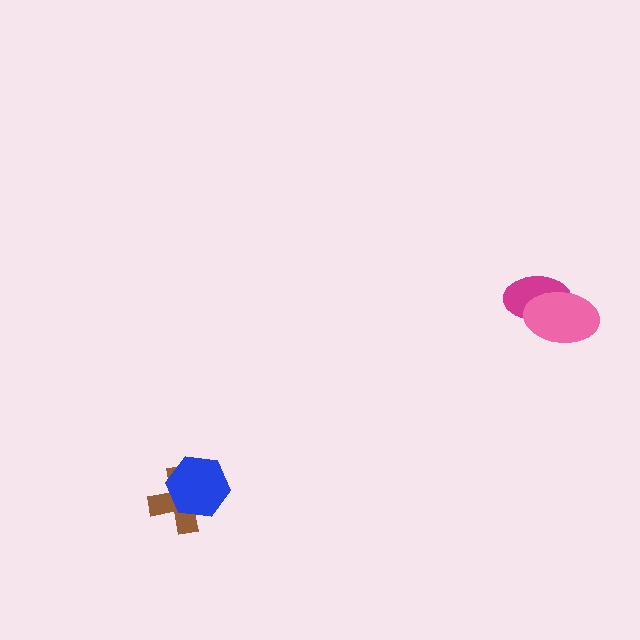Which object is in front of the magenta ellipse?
The pink ellipse is in front of the magenta ellipse.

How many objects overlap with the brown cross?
1 object overlaps with the brown cross.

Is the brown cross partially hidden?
Yes, it is partially covered by another shape.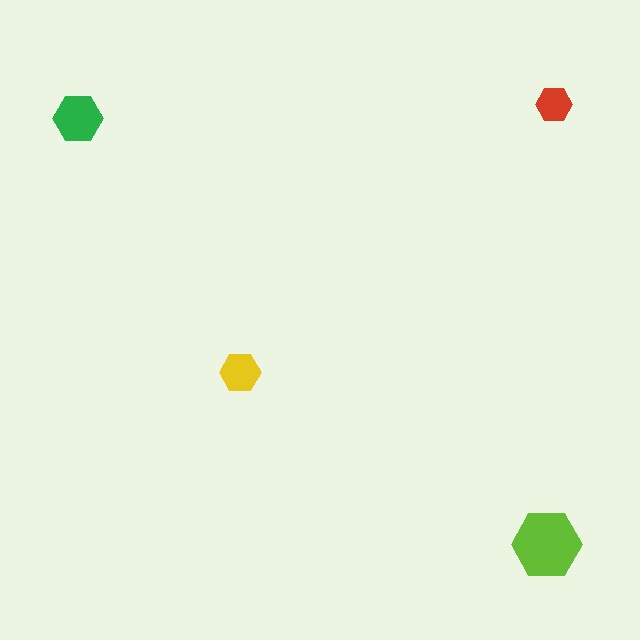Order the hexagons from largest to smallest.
the lime one, the green one, the yellow one, the red one.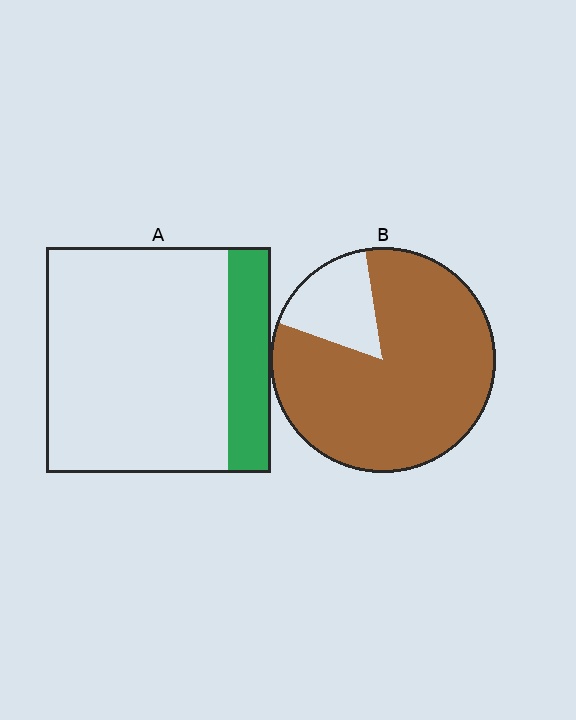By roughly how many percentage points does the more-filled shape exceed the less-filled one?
By roughly 65 percentage points (B over A).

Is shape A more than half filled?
No.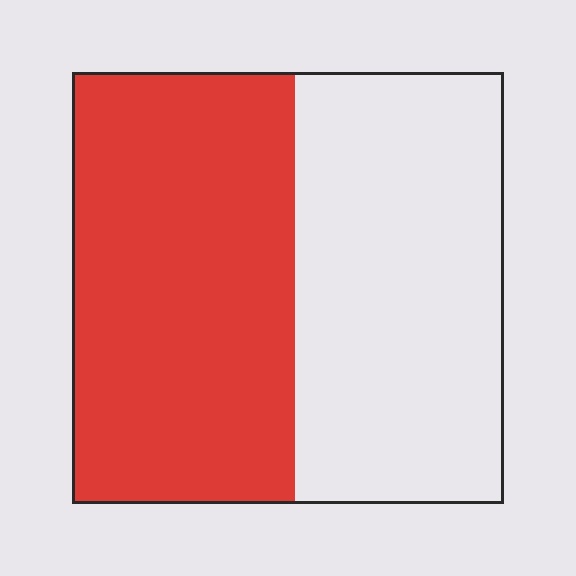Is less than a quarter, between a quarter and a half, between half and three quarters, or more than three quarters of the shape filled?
Between half and three quarters.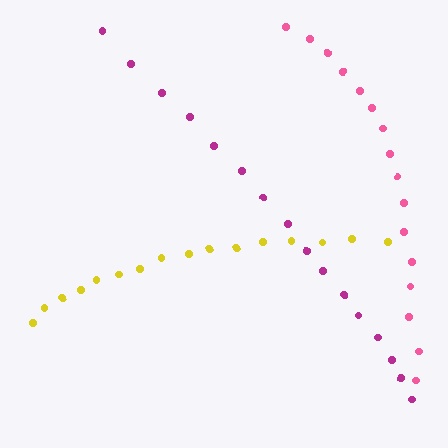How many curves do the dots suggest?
There are 3 distinct paths.